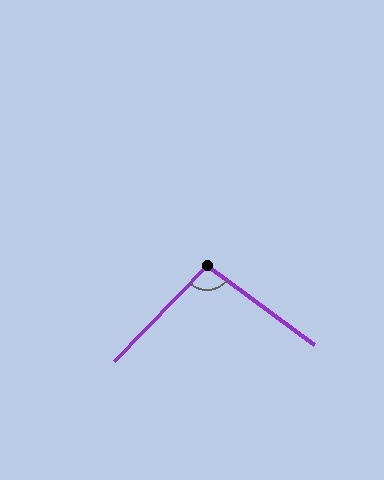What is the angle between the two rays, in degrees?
Approximately 97 degrees.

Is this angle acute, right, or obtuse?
It is obtuse.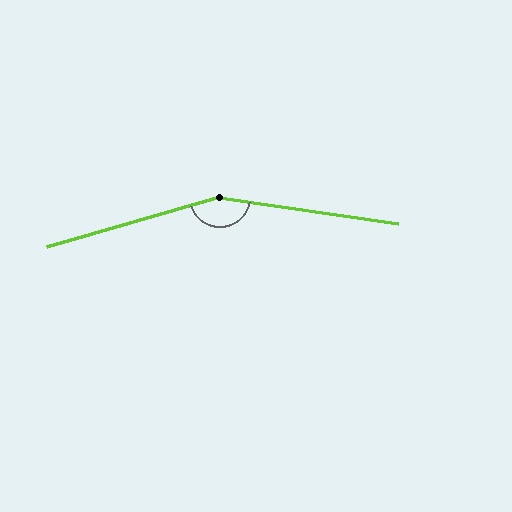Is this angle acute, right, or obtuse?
It is obtuse.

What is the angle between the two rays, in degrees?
Approximately 156 degrees.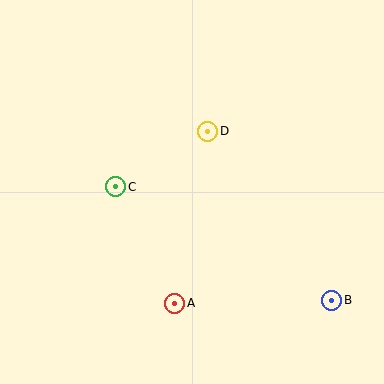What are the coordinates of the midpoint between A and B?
The midpoint between A and B is at (253, 302).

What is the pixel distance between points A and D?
The distance between A and D is 175 pixels.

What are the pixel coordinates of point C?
Point C is at (116, 187).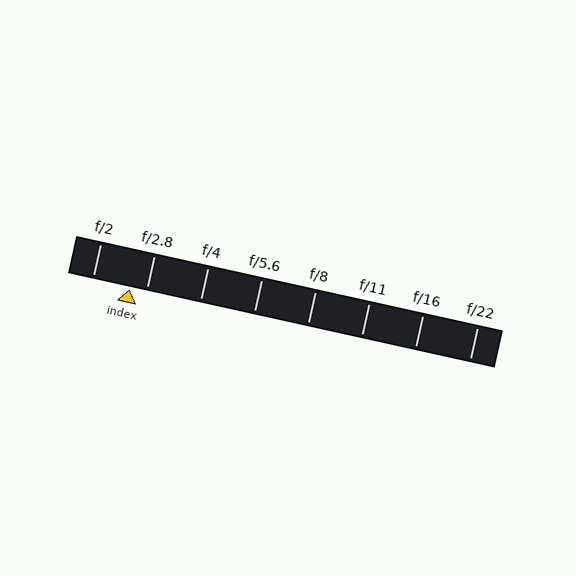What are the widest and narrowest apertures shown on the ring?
The widest aperture shown is f/2 and the narrowest is f/22.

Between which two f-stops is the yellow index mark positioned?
The index mark is between f/2 and f/2.8.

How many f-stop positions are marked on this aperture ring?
There are 8 f-stop positions marked.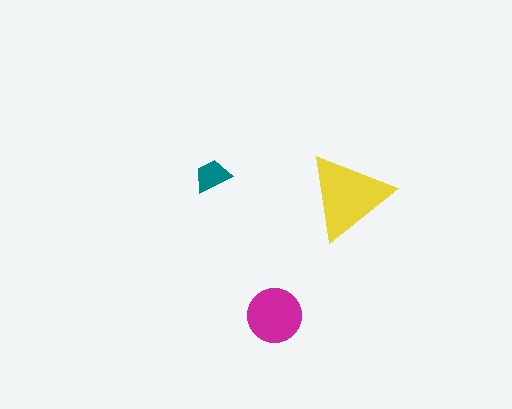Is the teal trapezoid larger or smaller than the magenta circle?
Smaller.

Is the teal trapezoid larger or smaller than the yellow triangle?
Smaller.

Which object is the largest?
The yellow triangle.